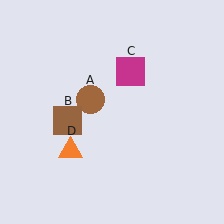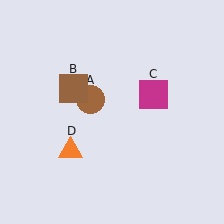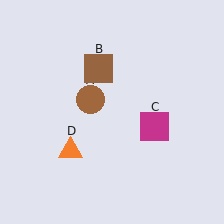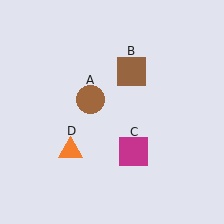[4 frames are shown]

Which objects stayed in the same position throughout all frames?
Brown circle (object A) and orange triangle (object D) remained stationary.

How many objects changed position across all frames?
2 objects changed position: brown square (object B), magenta square (object C).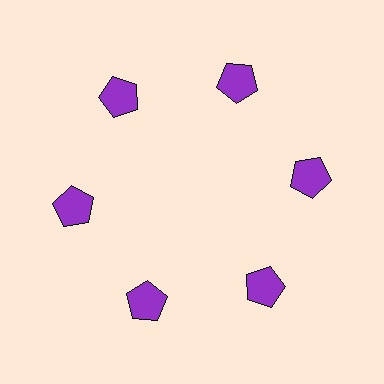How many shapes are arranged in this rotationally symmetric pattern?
There are 6 shapes, arranged in 6 groups of 1.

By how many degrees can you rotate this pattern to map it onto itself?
The pattern maps onto itself every 60 degrees of rotation.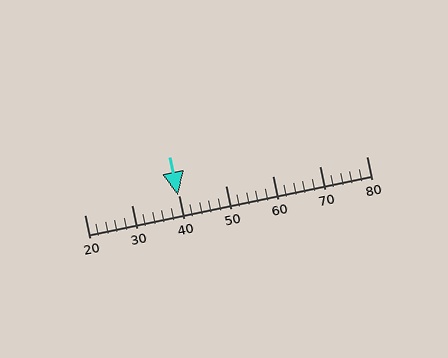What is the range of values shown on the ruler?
The ruler shows values from 20 to 80.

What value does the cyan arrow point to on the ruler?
The cyan arrow points to approximately 40.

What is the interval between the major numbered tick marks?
The major tick marks are spaced 10 units apart.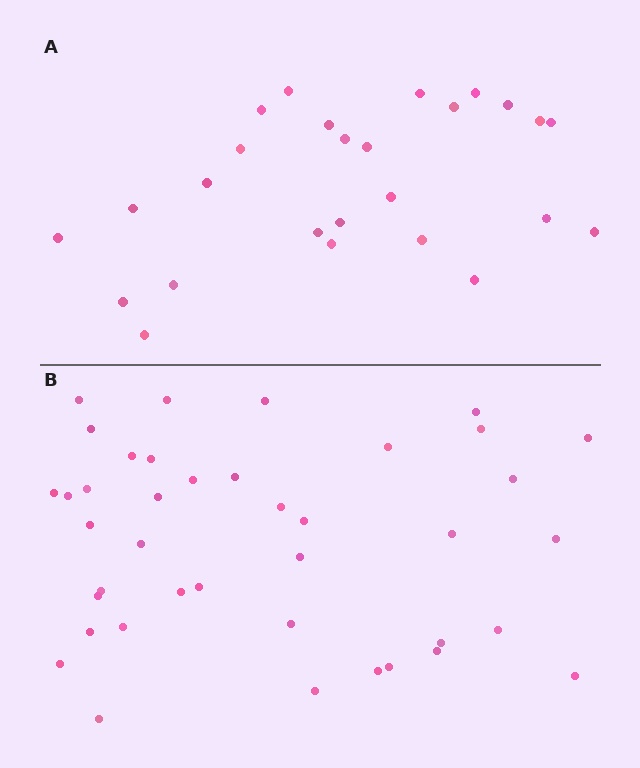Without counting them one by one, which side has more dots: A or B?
Region B (the bottom region) has more dots.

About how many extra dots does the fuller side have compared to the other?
Region B has approximately 15 more dots than region A.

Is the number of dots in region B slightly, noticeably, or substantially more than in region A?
Region B has substantially more. The ratio is roughly 1.5 to 1.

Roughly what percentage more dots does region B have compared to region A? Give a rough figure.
About 55% more.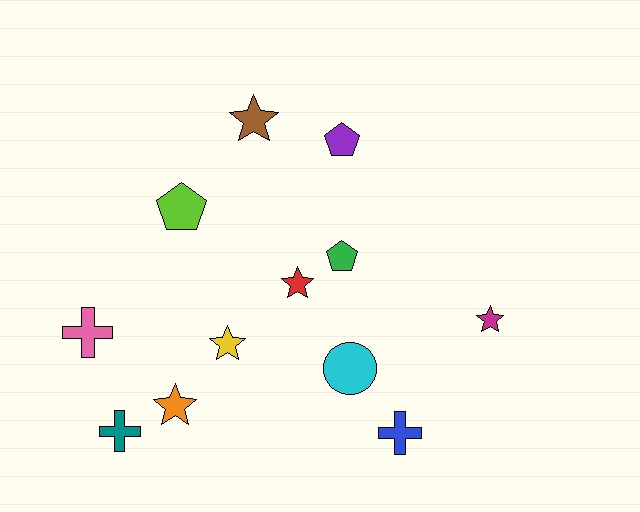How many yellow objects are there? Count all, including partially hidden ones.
There is 1 yellow object.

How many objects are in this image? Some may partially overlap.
There are 12 objects.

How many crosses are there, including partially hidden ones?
There are 3 crosses.